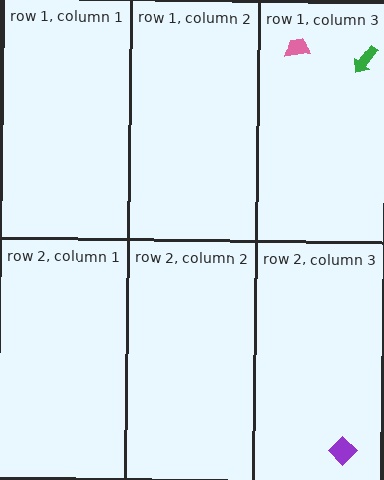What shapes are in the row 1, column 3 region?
The pink trapezoid, the green arrow.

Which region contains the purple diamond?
The row 2, column 3 region.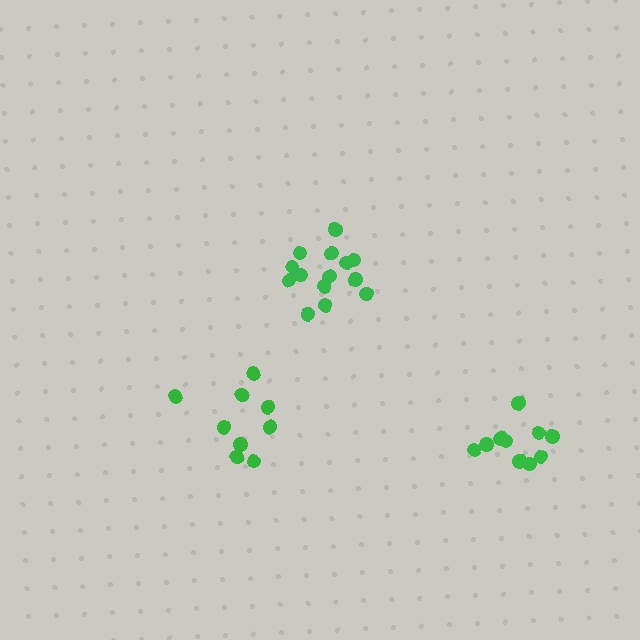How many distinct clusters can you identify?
There are 3 distinct clusters.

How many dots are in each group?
Group 1: 14 dots, Group 2: 9 dots, Group 3: 11 dots (34 total).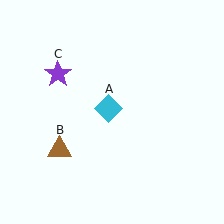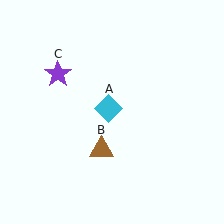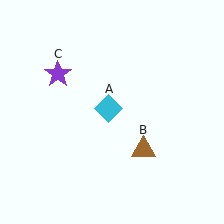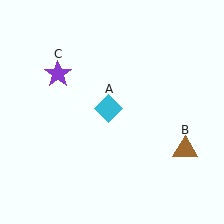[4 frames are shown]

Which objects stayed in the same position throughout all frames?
Cyan diamond (object A) and purple star (object C) remained stationary.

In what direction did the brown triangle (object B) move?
The brown triangle (object B) moved right.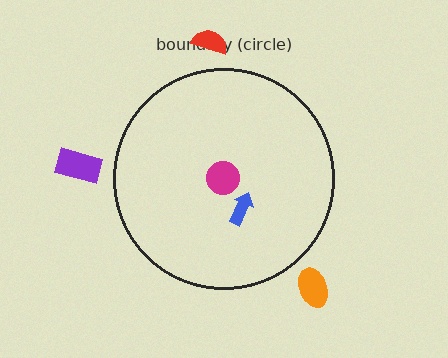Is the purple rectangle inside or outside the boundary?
Outside.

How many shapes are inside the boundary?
2 inside, 3 outside.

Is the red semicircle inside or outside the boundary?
Outside.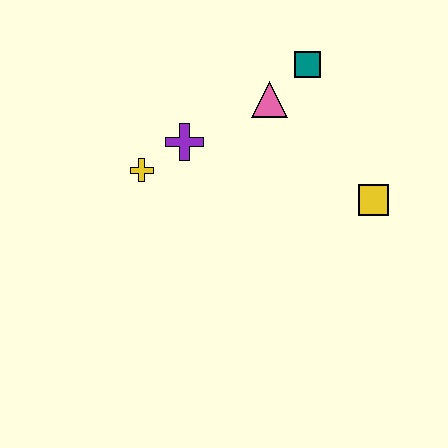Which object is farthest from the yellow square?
The yellow cross is farthest from the yellow square.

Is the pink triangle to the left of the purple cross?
No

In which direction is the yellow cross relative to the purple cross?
The yellow cross is to the left of the purple cross.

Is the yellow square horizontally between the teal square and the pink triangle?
No